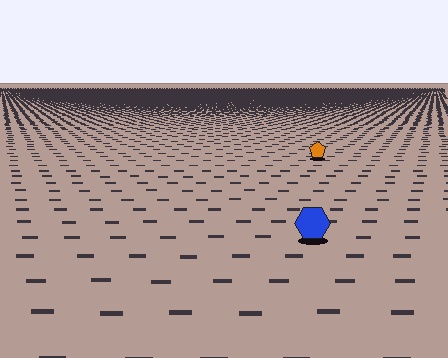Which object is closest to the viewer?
The blue hexagon is closest. The texture marks near it are larger and more spread out.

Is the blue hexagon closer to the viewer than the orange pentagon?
Yes. The blue hexagon is closer — you can tell from the texture gradient: the ground texture is coarser near it.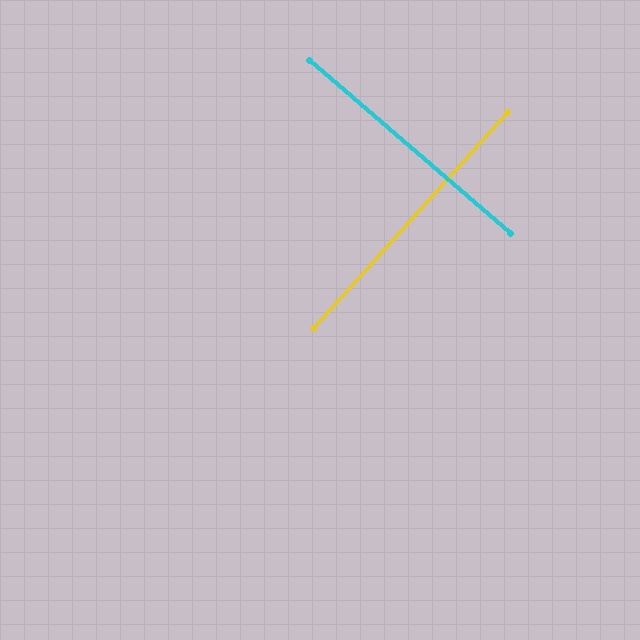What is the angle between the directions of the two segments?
Approximately 89 degrees.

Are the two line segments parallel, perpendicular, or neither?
Perpendicular — they meet at approximately 89°.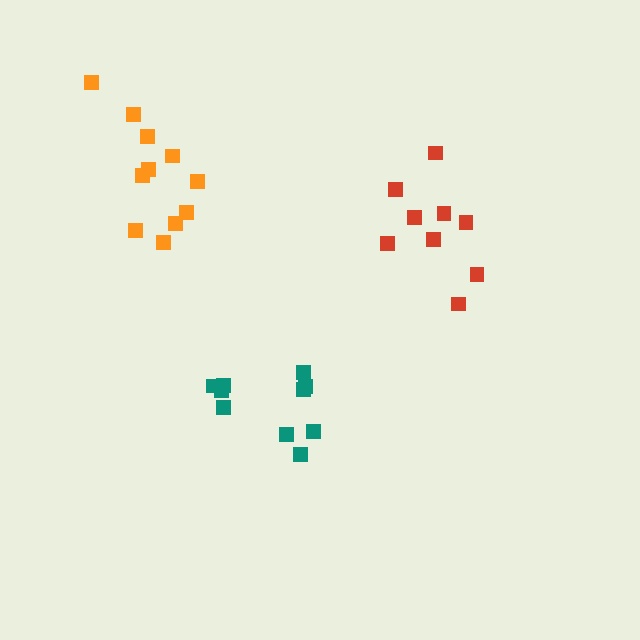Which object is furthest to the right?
The red cluster is rightmost.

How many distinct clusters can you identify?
There are 3 distinct clusters.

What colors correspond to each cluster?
The clusters are colored: teal, red, orange.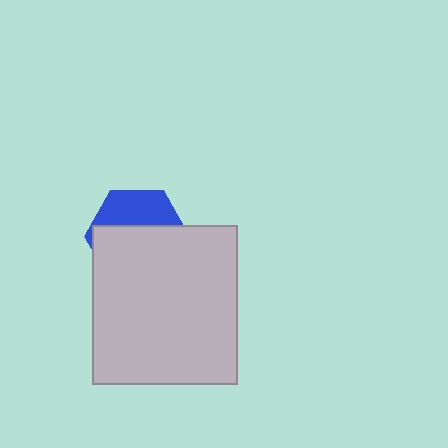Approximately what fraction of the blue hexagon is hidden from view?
Roughly 63% of the blue hexagon is hidden behind the light gray rectangle.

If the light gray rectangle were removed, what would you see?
You would see the complete blue hexagon.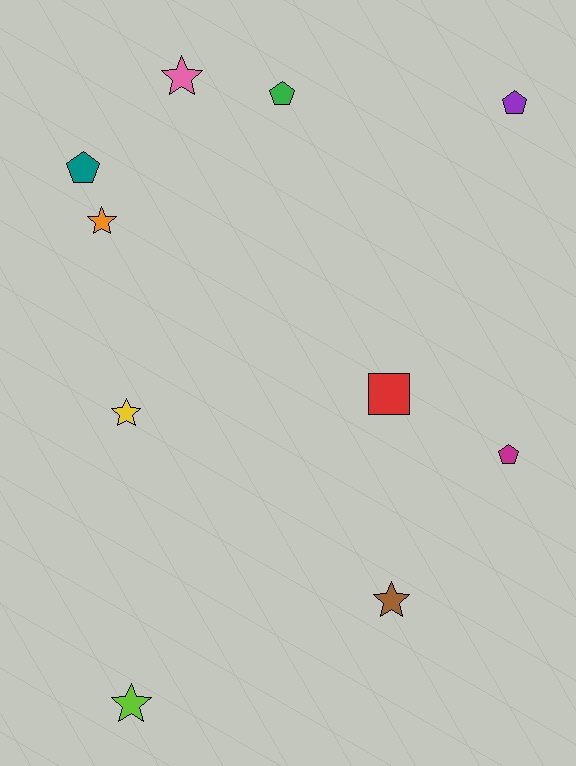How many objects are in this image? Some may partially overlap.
There are 10 objects.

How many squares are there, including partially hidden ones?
There is 1 square.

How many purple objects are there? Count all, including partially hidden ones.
There is 1 purple object.